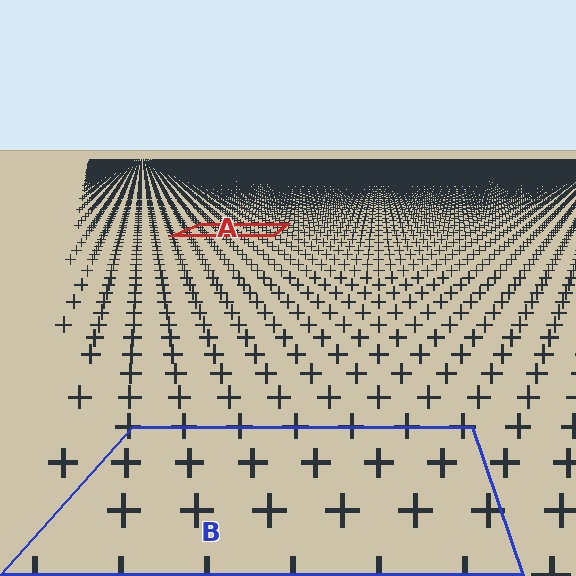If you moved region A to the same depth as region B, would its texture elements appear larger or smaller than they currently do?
They would appear larger. At a closer depth, the same texture elements are projected at a bigger on-screen size.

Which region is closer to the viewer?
Region B is closer. The texture elements there are larger and more spread out.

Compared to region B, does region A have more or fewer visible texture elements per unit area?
Region A has more texture elements per unit area — they are packed more densely because it is farther away.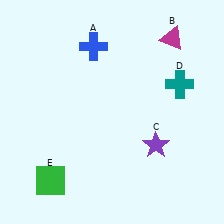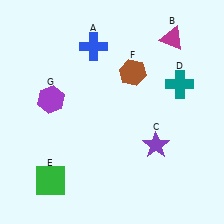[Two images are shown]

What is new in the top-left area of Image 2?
A purple hexagon (G) was added in the top-left area of Image 2.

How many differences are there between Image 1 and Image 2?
There are 2 differences between the two images.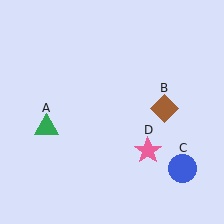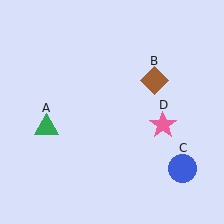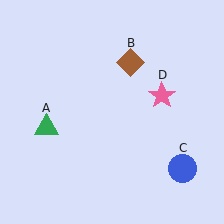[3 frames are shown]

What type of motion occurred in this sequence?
The brown diamond (object B), pink star (object D) rotated counterclockwise around the center of the scene.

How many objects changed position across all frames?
2 objects changed position: brown diamond (object B), pink star (object D).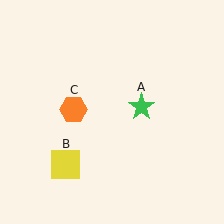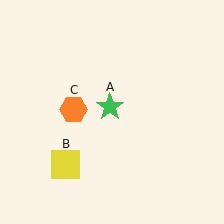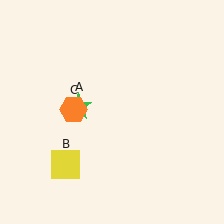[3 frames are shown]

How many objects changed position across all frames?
1 object changed position: green star (object A).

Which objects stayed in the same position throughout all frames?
Yellow square (object B) and orange hexagon (object C) remained stationary.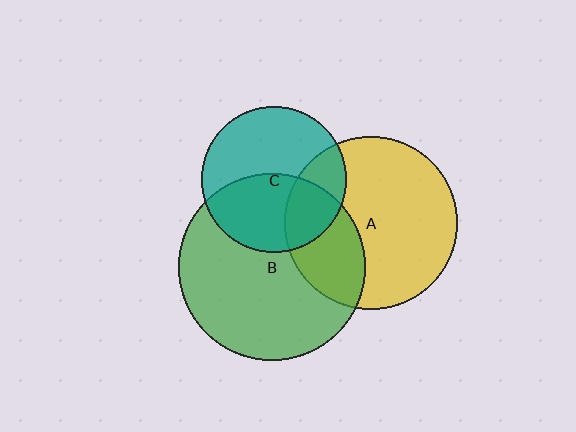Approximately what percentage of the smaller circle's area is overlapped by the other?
Approximately 45%.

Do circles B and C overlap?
Yes.